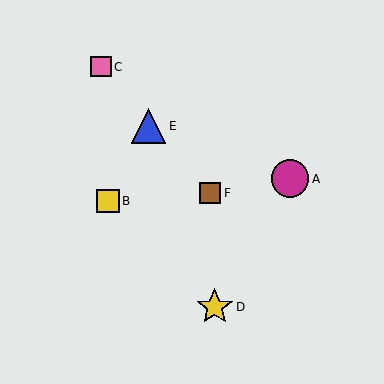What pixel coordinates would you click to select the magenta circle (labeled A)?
Click at (290, 179) to select the magenta circle A.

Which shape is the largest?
The magenta circle (labeled A) is the largest.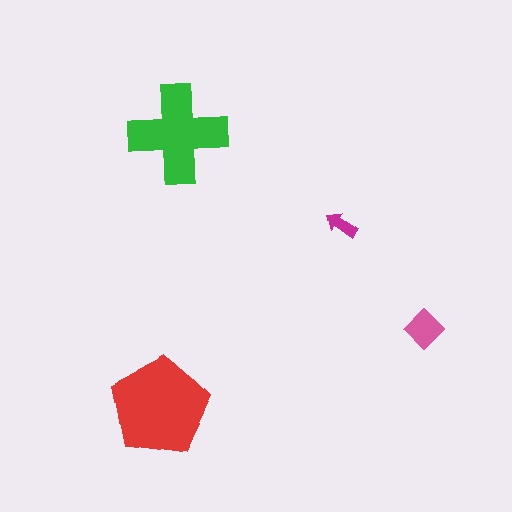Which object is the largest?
The red pentagon.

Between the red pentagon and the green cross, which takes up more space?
The red pentagon.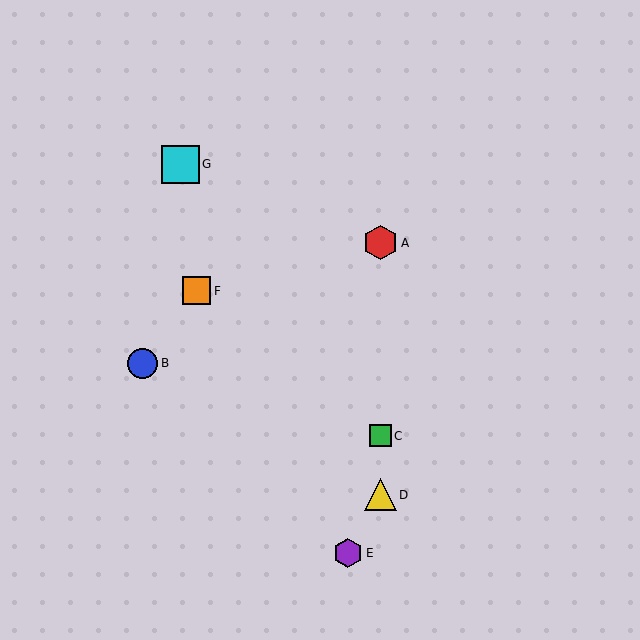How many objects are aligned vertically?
3 objects (A, C, D) are aligned vertically.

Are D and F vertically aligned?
No, D is at x≈380 and F is at x≈197.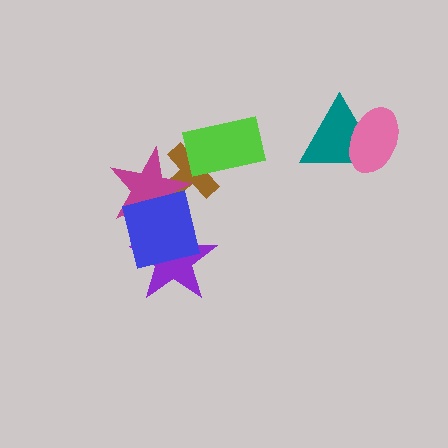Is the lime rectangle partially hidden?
No, no other shape covers it.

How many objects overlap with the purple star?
2 objects overlap with the purple star.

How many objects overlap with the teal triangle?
1 object overlaps with the teal triangle.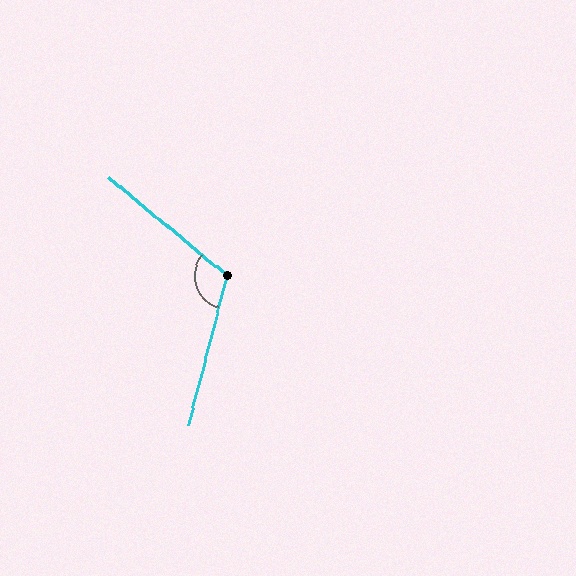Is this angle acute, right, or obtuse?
It is obtuse.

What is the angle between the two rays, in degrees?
Approximately 115 degrees.